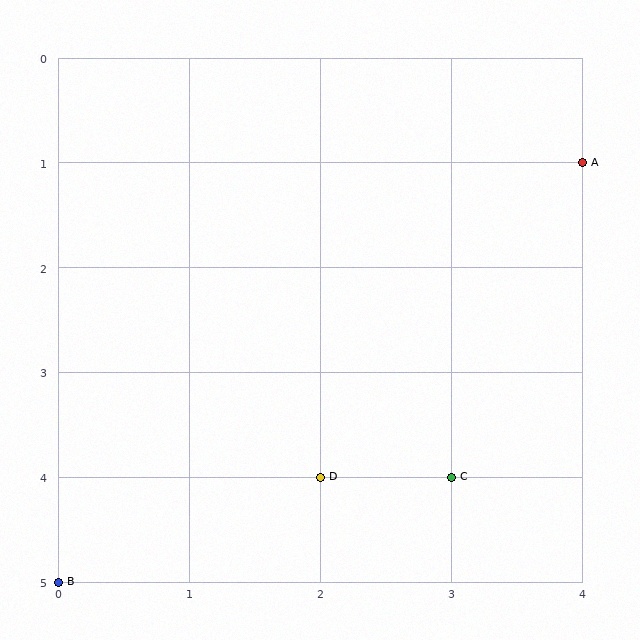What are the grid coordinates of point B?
Point B is at grid coordinates (0, 5).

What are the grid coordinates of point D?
Point D is at grid coordinates (2, 4).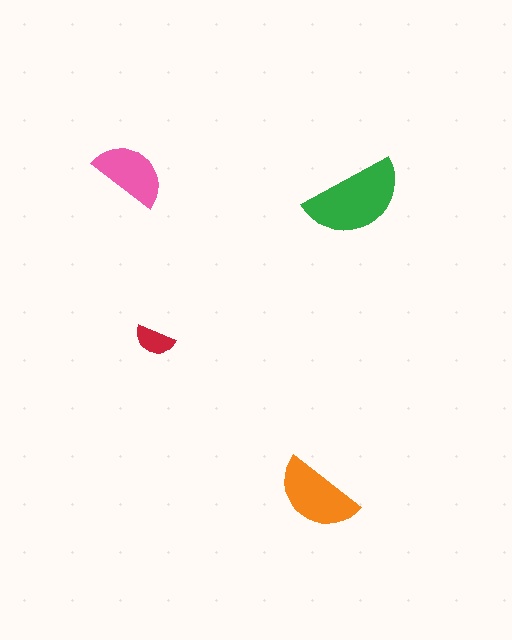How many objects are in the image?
There are 4 objects in the image.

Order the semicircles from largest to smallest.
the green one, the orange one, the pink one, the red one.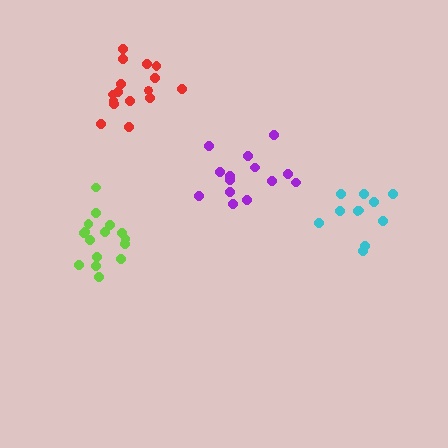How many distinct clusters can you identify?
There are 4 distinct clusters.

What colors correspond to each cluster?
The clusters are colored: lime, red, purple, cyan.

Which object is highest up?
The red cluster is topmost.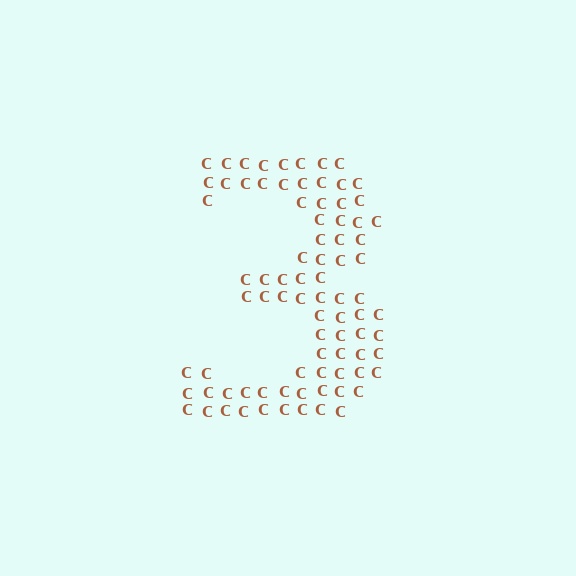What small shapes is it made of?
It is made of small letter C's.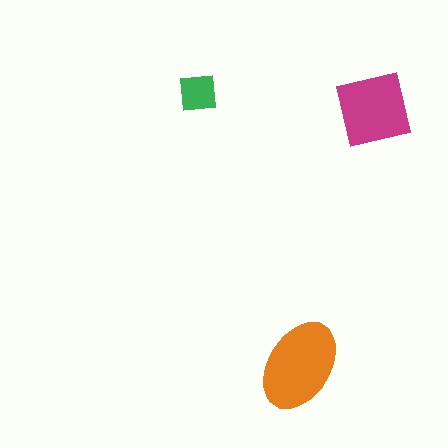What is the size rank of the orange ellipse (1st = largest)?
1st.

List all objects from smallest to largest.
The green square, the magenta square, the orange ellipse.